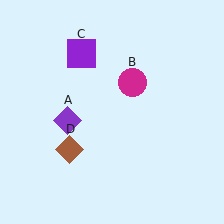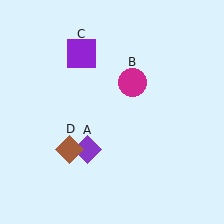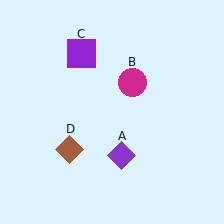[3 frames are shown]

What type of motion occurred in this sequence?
The purple diamond (object A) rotated counterclockwise around the center of the scene.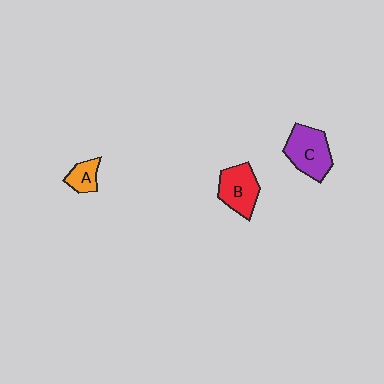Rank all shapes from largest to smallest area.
From largest to smallest: C (purple), B (red), A (orange).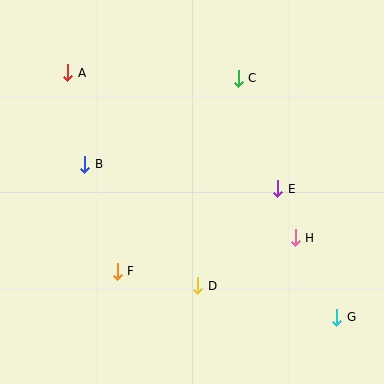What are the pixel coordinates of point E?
Point E is at (278, 189).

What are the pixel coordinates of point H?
Point H is at (295, 238).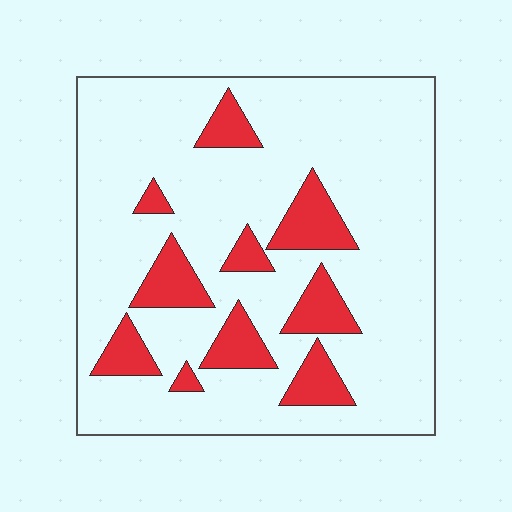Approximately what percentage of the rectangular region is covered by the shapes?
Approximately 20%.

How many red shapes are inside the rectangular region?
10.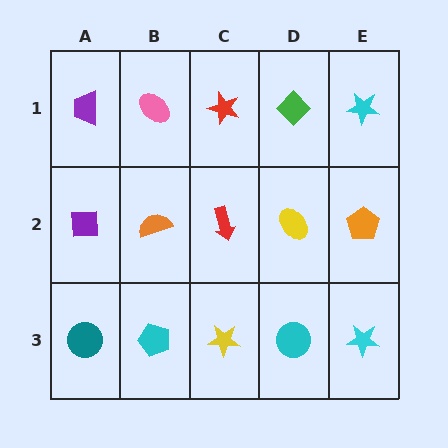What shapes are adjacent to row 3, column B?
An orange semicircle (row 2, column B), a teal circle (row 3, column A), a yellow star (row 3, column C).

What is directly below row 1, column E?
An orange pentagon.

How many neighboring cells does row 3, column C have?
3.